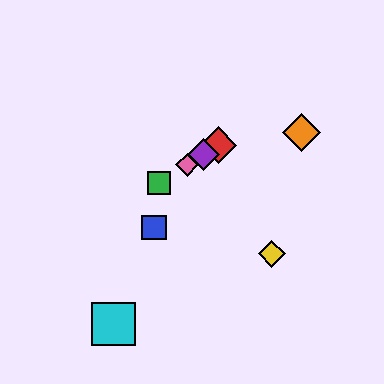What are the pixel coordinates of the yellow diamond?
The yellow diamond is at (272, 254).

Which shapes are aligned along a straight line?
The red diamond, the green square, the purple diamond, the pink diamond are aligned along a straight line.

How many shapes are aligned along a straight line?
4 shapes (the red diamond, the green square, the purple diamond, the pink diamond) are aligned along a straight line.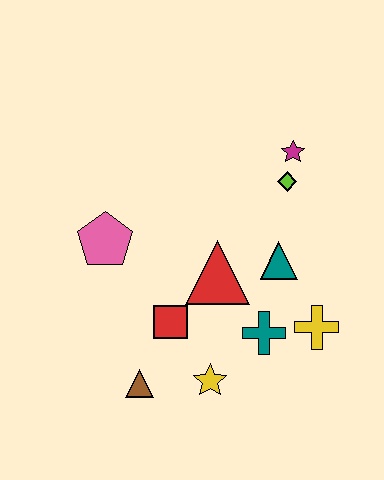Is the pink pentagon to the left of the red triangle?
Yes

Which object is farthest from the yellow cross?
The pink pentagon is farthest from the yellow cross.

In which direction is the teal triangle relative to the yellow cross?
The teal triangle is above the yellow cross.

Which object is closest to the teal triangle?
The red triangle is closest to the teal triangle.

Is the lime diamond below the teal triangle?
No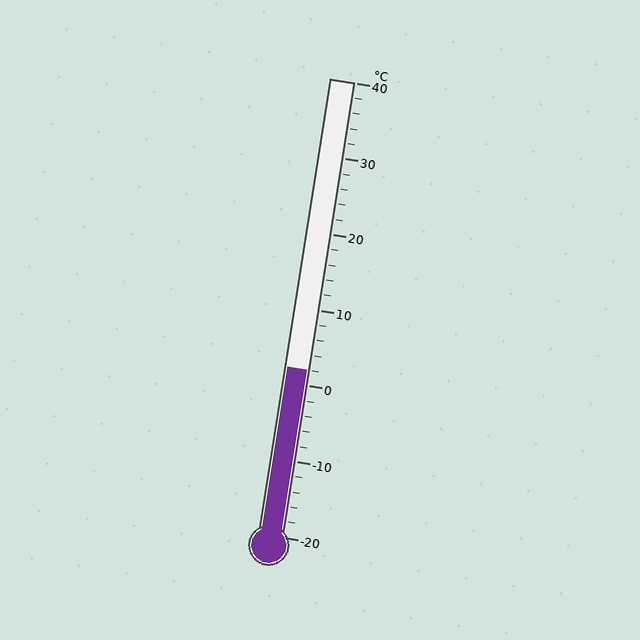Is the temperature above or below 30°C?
The temperature is below 30°C.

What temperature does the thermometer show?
The thermometer shows approximately 2°C.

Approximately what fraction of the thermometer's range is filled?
The thermometer is filled to approximately 35% of its range.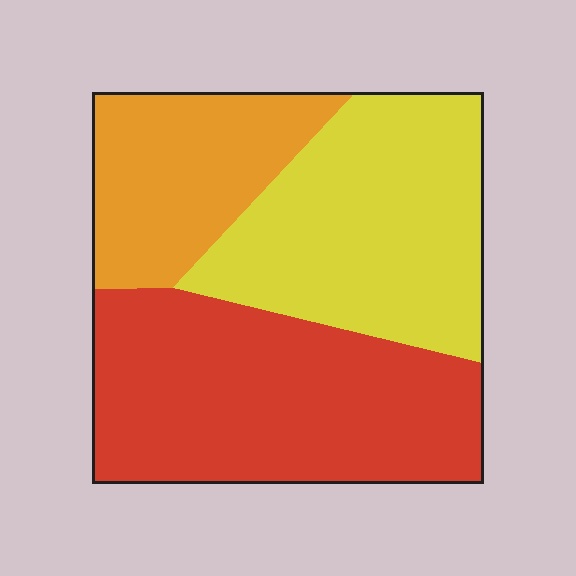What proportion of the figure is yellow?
Yellow covers roughly 35% of the figure.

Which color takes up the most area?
Red, at roughly 40%.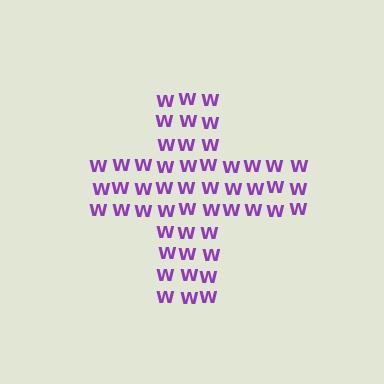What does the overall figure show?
The overall figure shows a cross.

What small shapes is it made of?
It is made of small letter W's.